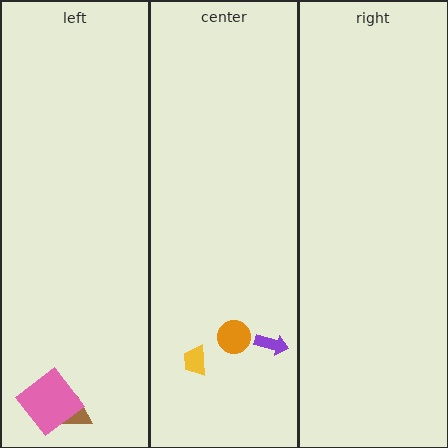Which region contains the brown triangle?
The left region.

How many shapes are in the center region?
3.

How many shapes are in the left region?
2.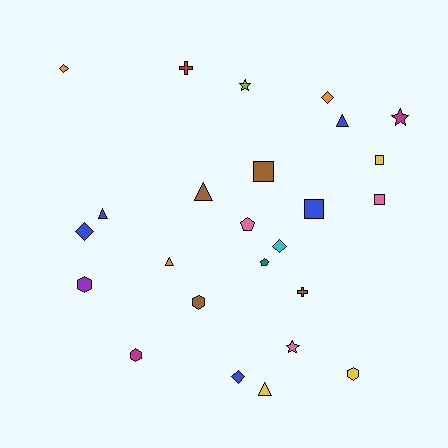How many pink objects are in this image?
There are 3 pink objects.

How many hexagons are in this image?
There are 4 hexagons.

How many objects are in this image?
There are 25 objects.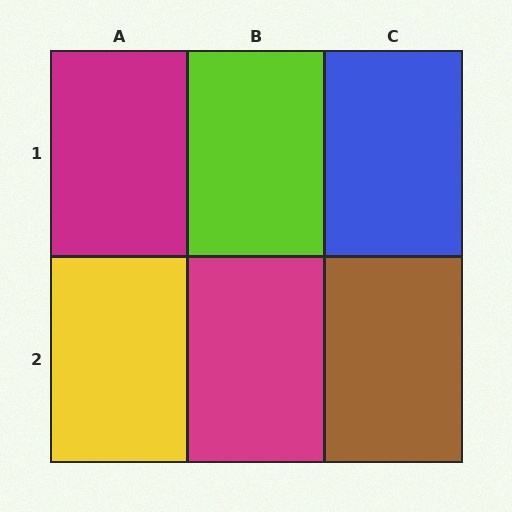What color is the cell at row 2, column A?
Yellow.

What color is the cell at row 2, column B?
Magenta.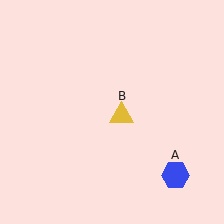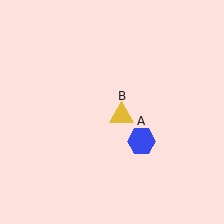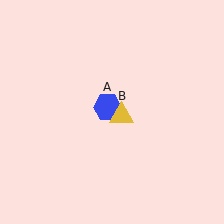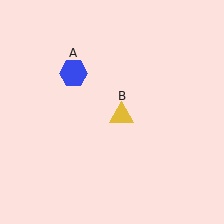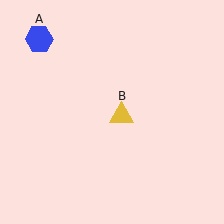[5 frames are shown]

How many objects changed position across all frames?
1 object changed position: blue hexagon (object A).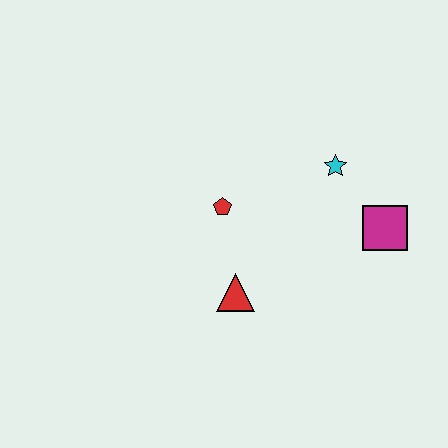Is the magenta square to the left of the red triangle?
No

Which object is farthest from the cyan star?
The red triangle is farthest from the cyan star.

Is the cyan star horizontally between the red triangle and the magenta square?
Yes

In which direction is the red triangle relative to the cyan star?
The red triangle is below the cyan star.